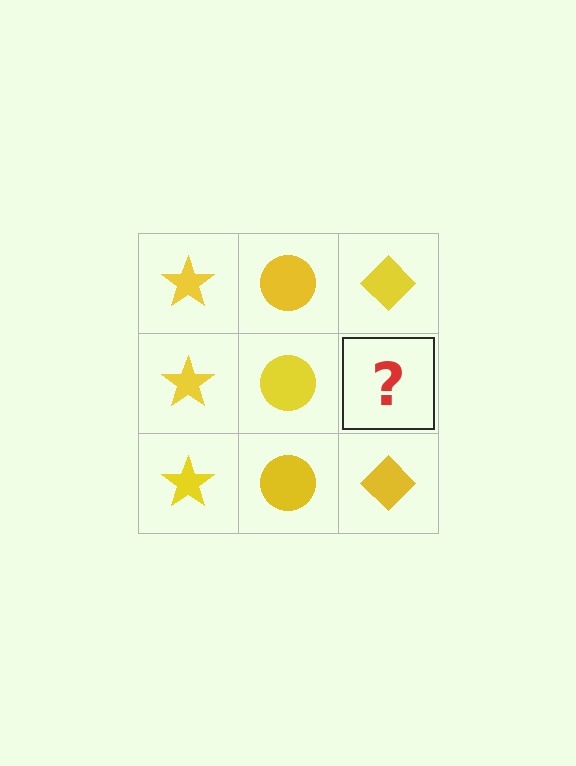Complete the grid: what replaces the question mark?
The question mark should be replaced with a yellow diamond.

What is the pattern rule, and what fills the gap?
The rule is that each column has a consistent shape. The gap should be filled with a yellow diamond.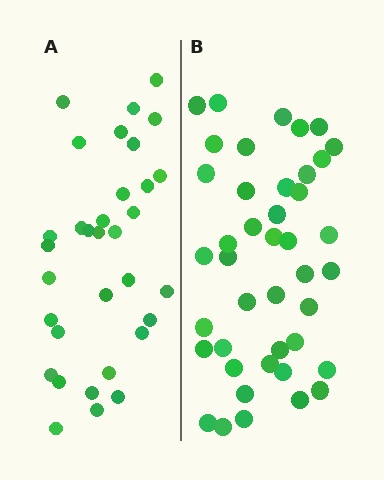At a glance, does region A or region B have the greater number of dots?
Region B (the right region) has more dots.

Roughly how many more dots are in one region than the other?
Region B has roughly 8 or so more dots than region A.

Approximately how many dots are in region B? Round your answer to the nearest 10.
About 40 dots. (The exact count is 42, which rounds to 40.)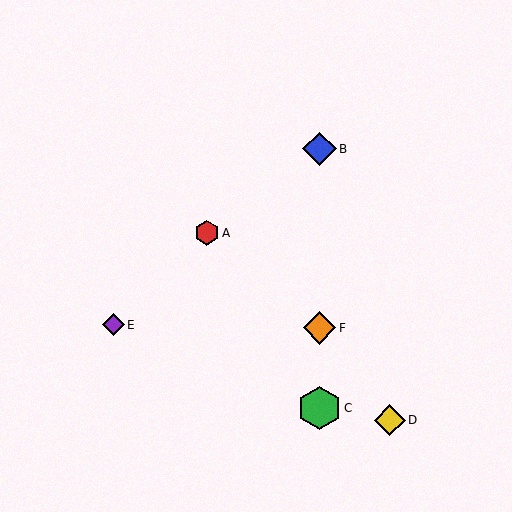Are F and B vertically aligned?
Yes, both are at x≈320.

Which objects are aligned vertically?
Objects B, C, F are aligned vertically.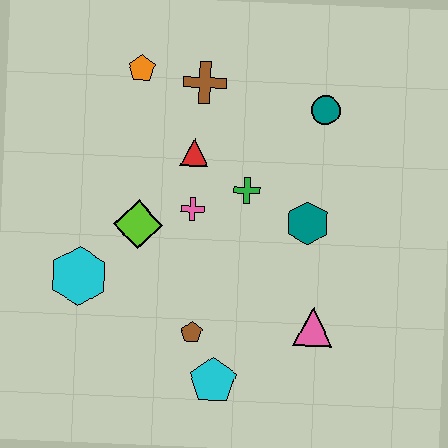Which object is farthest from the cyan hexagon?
The teal circle is farthest from the cyan hexagon.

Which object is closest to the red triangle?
The pink cross is closest to the red triangle.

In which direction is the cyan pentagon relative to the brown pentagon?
The cyan pentagon is below the brown pentagon.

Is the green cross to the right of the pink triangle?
No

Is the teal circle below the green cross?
No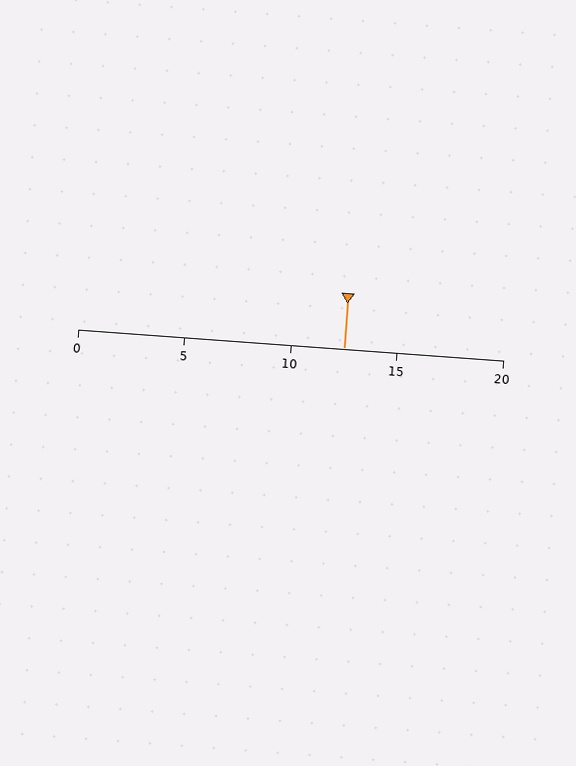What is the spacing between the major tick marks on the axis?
The major ticks are spaced 5 apart.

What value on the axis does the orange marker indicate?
The marker indicates approximately 12.5.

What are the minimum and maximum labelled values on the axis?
The axis runs from 0 to 20.